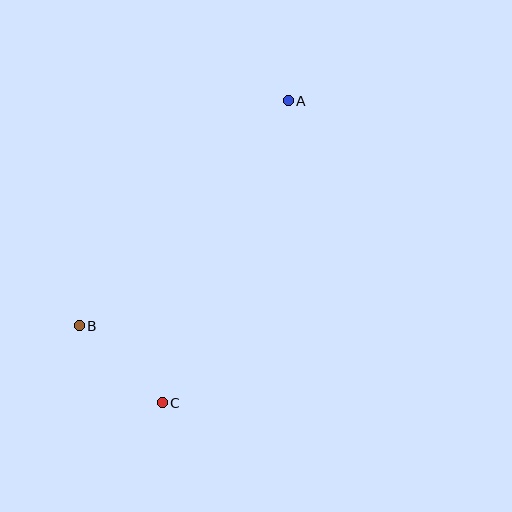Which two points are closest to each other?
Points B and C are closest to each other.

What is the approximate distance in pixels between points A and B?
The distance between A and B is approximately 307 pixels.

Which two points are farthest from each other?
Points A and C are farthest from each other.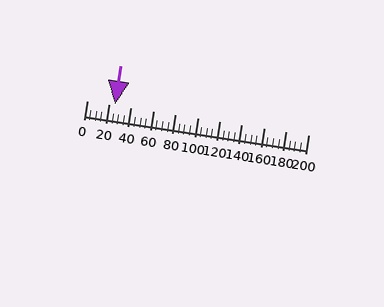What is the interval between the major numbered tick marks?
The major tick marks are spaced 20 units apart.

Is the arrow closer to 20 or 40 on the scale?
The arrow is closer to 20.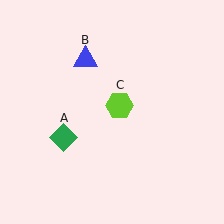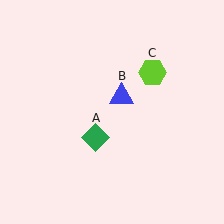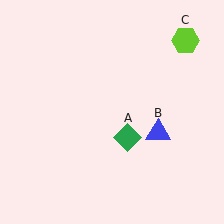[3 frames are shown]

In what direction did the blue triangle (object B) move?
The blue triangle (object B) moved down and to the right.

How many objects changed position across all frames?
3 objects changed position: green diamond (object A), blue triangle (object B), lime hexagon (object C).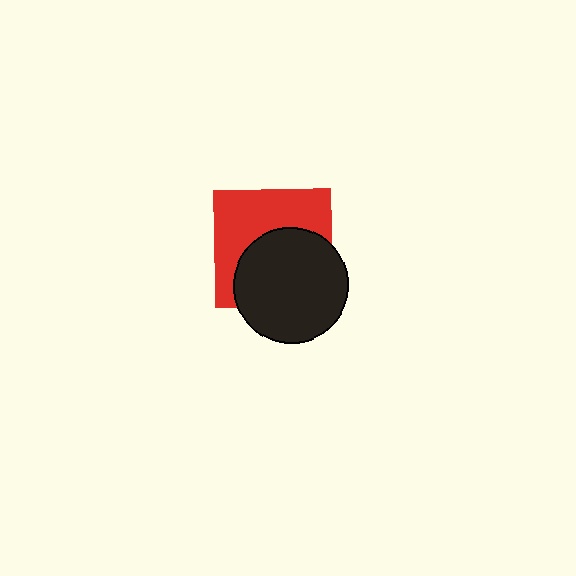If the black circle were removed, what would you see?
You would see the complete red square.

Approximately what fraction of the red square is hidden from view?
Roughly 51% of the red square is hidden behind the black circle.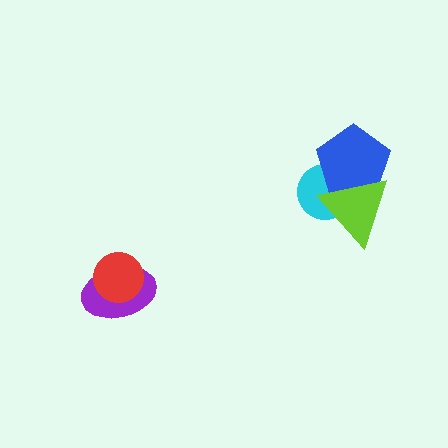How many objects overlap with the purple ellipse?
1 object overlaps with the purple ellipse.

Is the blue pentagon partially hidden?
Yes, it is partially covered by another shape.